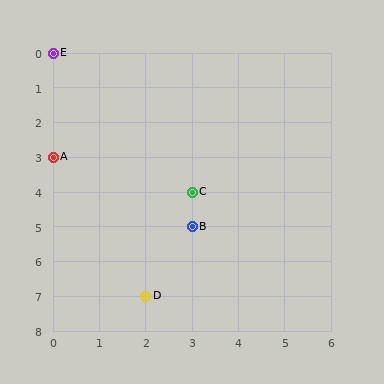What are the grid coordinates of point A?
Point A is at grid coordinates (0, 3).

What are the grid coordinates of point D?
Point D is at grid coordinates (2, 7).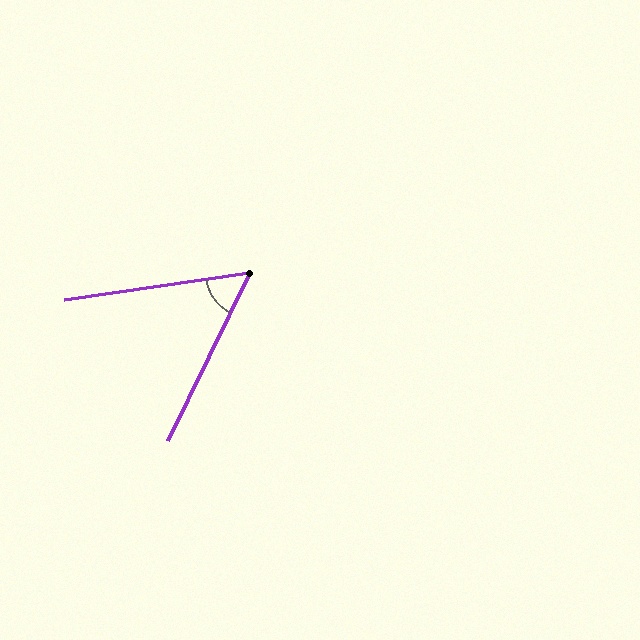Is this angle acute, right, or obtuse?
It is acute.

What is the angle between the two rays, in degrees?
Approximately 56 degrees.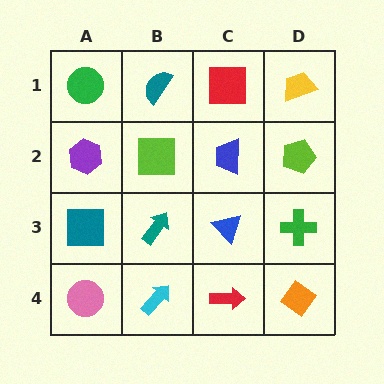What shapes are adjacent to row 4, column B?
A teal arrow (row 3, column B), a pink circle (row 4, column A), a red arrow (row 4, column C).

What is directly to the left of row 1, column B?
A green circle.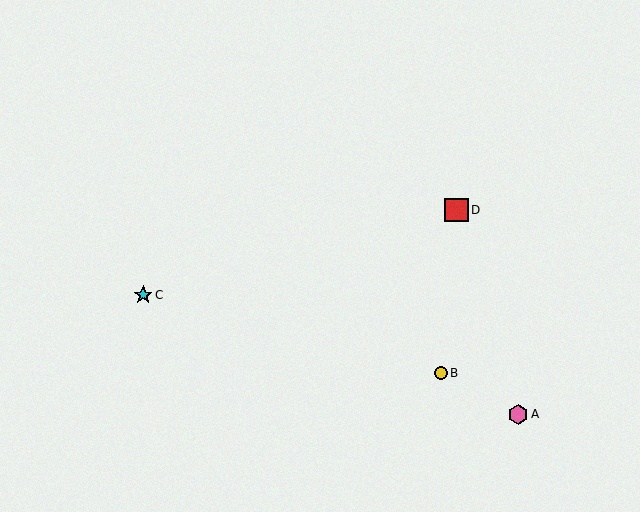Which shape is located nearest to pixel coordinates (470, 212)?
The red square (labeled D) at (456, 210) is nearest to that location.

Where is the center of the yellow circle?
The center of the yellow circle is at (441, 373).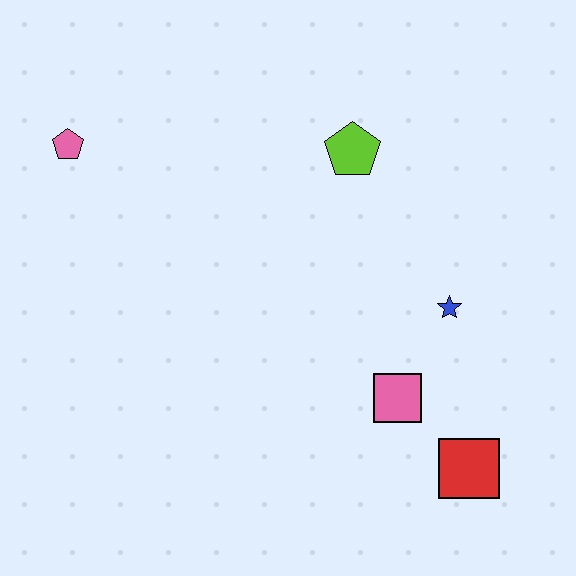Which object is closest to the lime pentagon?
The blue star is closest to the lime pentagon.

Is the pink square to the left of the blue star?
Yes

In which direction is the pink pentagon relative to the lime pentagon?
The pink pentagon is to the left of the lime pentagon.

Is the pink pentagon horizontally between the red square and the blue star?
No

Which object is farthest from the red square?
The pink pentagon is farthest from the red square.